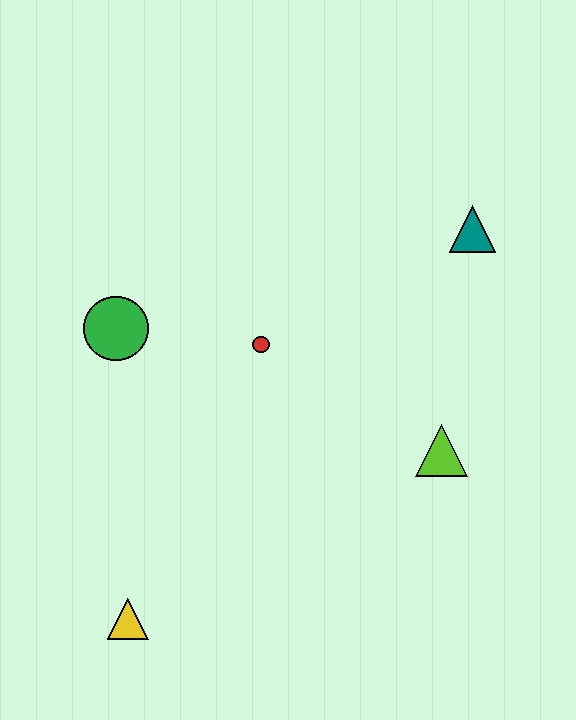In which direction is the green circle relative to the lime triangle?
The green circle is to the left of the lime triangle.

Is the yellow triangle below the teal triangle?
Yes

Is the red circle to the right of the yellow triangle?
Yes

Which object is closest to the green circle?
The red circle is closest to the green circle.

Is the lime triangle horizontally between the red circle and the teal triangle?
Yes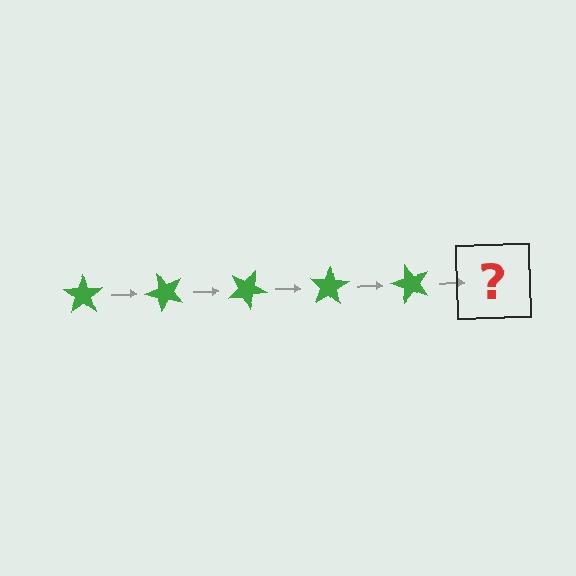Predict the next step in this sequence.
The next step is a green star rotated 250 degrees.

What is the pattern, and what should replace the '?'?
The pattern is that the star rotates 50 degrees each step. The '?' should be a green star rotated 250 degrees.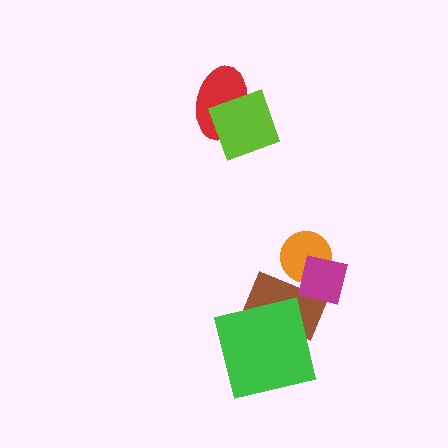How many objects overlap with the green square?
1 object overlaps with the green square.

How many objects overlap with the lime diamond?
1 object overlaps with the lime diamond.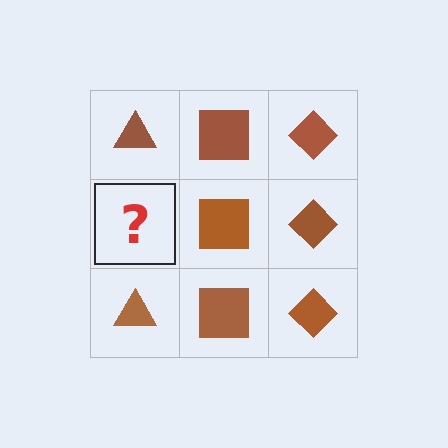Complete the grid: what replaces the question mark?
The question mark should be replaced with a brown triangle.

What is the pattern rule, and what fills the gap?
The rule is that each column has a consistent shape. The gap should be filled with a brown triangle.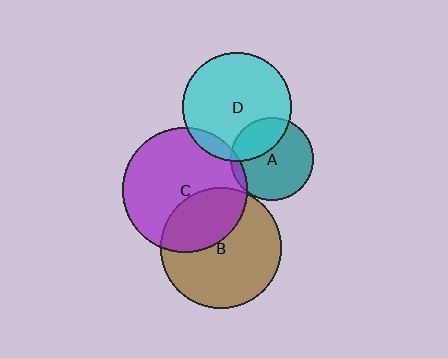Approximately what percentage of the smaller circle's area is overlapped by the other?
Approximately 10%.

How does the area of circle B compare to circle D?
Approximately 1.2 times.